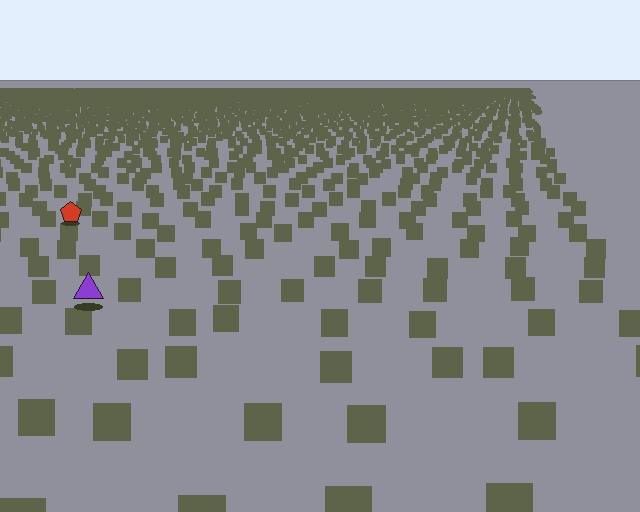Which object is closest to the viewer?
The purple triangle is closest. The texture marks near it are larger and more spread out.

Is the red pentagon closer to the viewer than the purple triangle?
No. The purple triangle is closer — you can tell from the texture gradient: the ground texture is coarser near it.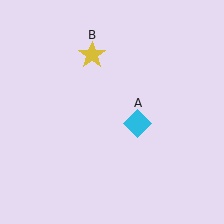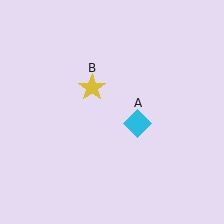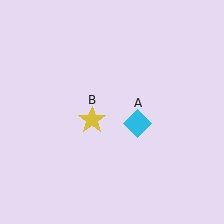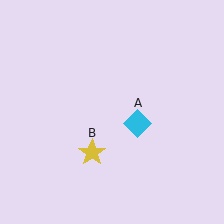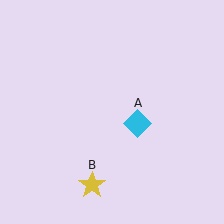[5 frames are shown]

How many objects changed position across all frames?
1 object changed position: yellow star (object B).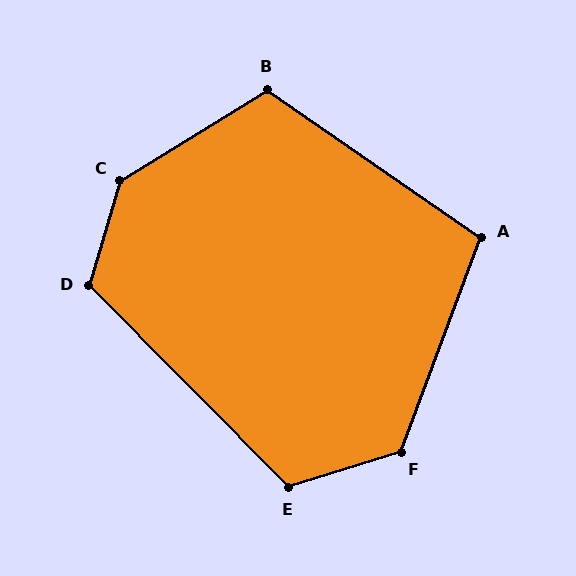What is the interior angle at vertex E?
Approximately 117 degrees (obtuse).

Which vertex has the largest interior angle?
C, at approximately 138 degrees.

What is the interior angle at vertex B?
Approximately 113 degrees (obtuse).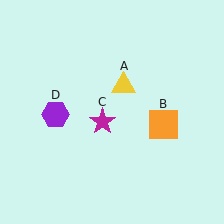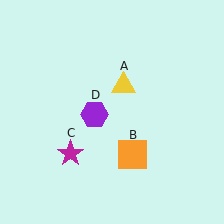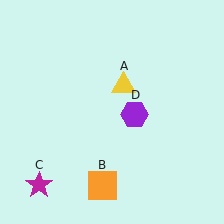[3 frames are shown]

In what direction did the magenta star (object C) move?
The magenta star (object C) moved down and to the left.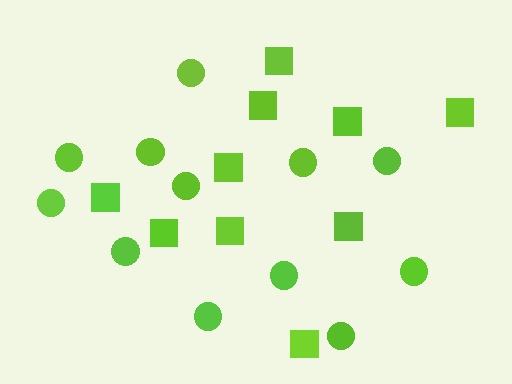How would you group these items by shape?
There are 2 groups: one group of squares (10) and one group of circles (12).